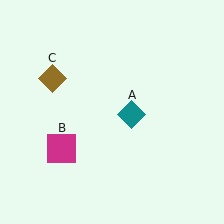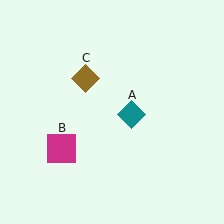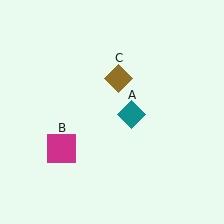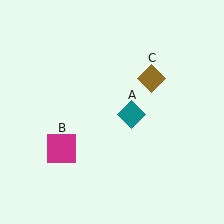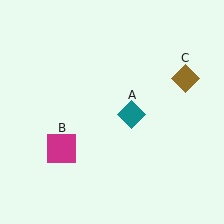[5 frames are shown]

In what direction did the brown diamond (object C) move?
The brown diamond (object C) moved right.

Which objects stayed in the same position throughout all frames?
Teal diamond (object A) and magenta square (object B) remained stationary.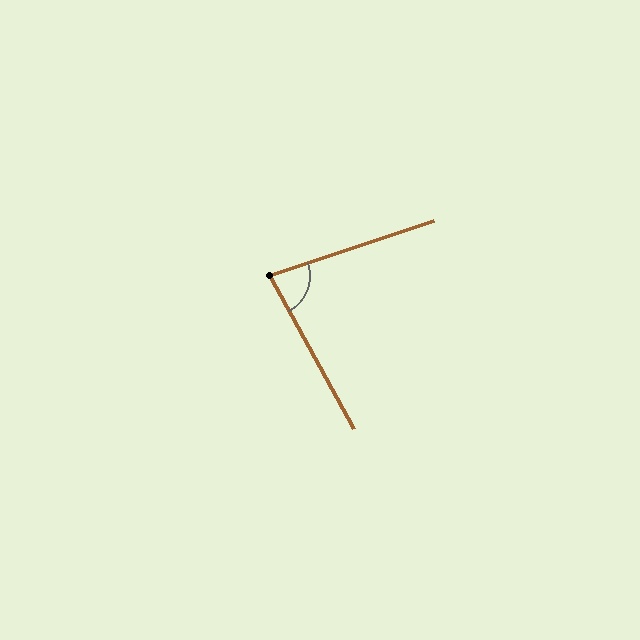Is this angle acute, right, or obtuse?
It is acute.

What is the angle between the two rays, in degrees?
Approximately 80 degrees.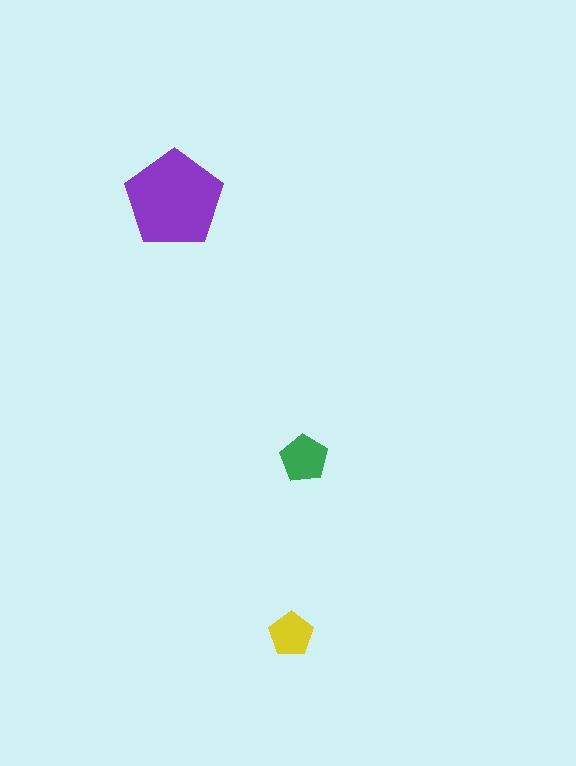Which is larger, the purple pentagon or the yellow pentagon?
The purple one.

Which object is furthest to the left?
The purple pentagon is leftmost.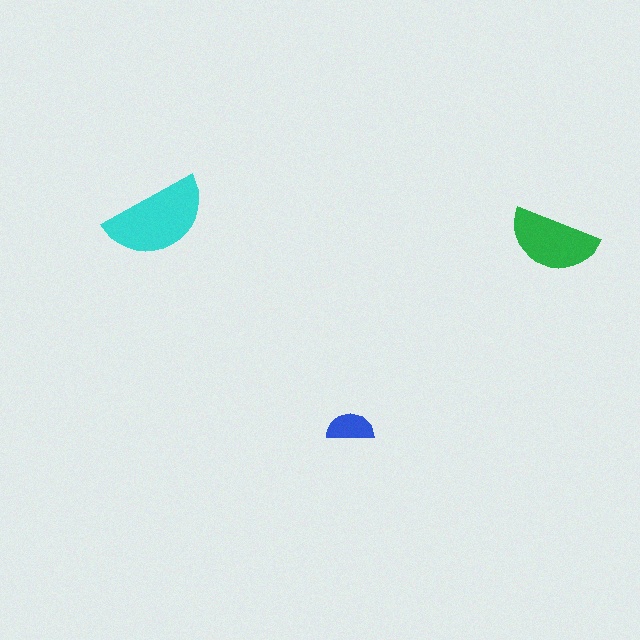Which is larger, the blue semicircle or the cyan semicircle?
The cyan one.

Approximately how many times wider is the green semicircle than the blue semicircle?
About 2 times wider.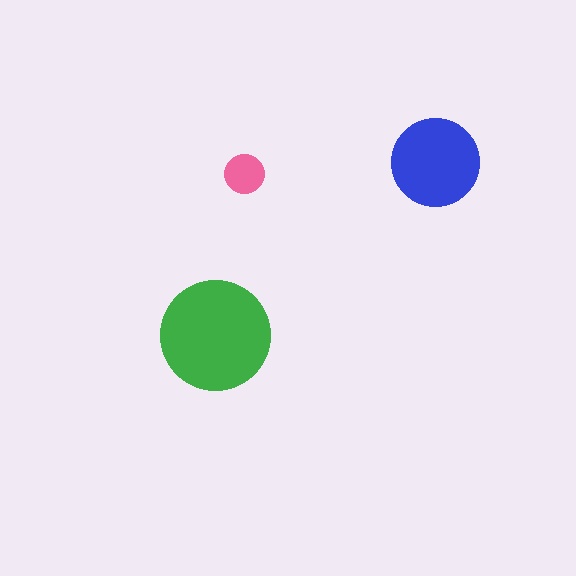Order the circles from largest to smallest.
the green one, the blue one, the pink one.